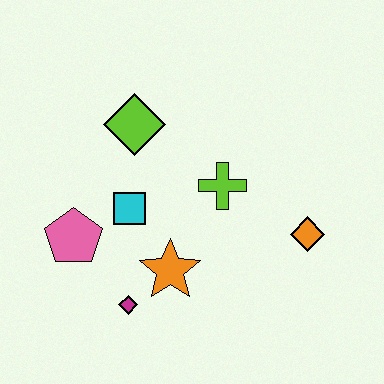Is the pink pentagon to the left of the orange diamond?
Yes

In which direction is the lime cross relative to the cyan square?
The lime cross is to the right of the cyan square.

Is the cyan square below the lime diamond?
Yes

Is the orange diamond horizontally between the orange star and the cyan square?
No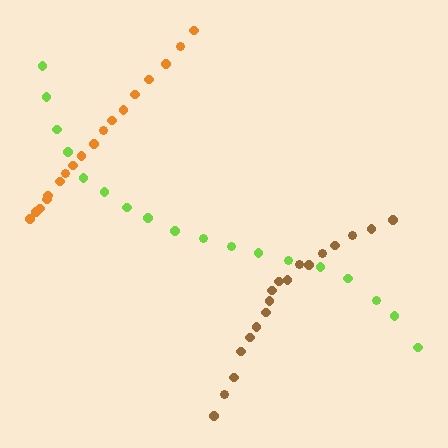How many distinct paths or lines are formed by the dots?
There are 3 distinct paths.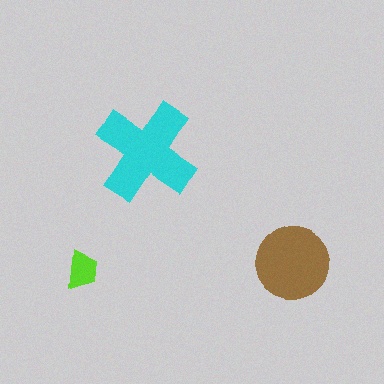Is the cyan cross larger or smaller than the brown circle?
Larger.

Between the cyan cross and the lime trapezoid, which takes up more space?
The cyan cross.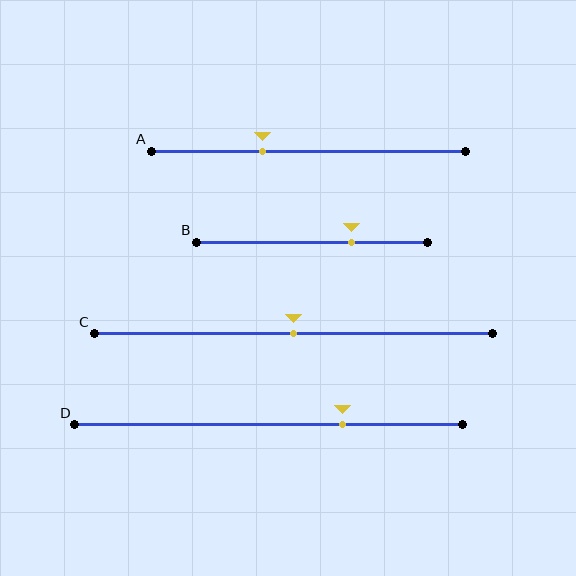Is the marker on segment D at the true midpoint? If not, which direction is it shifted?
No, the marker on segment D is shifted to the right by about 19% of the segment length.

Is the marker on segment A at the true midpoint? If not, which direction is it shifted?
No, the marker on segment A is shifted to the left by about 14% of the segment length.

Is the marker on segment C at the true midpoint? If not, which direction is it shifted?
Yes, the marker on segment C is at the true midpoint.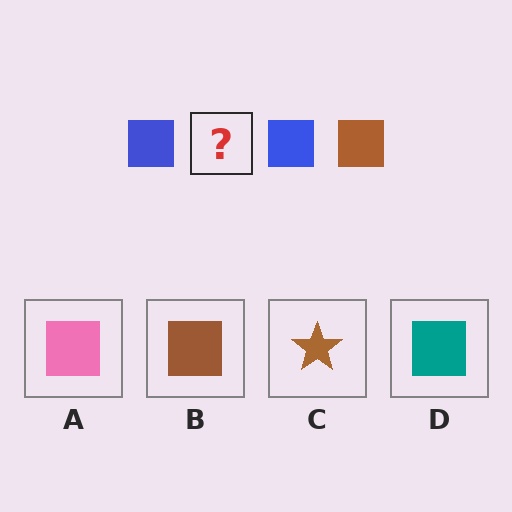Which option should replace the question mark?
Option B.